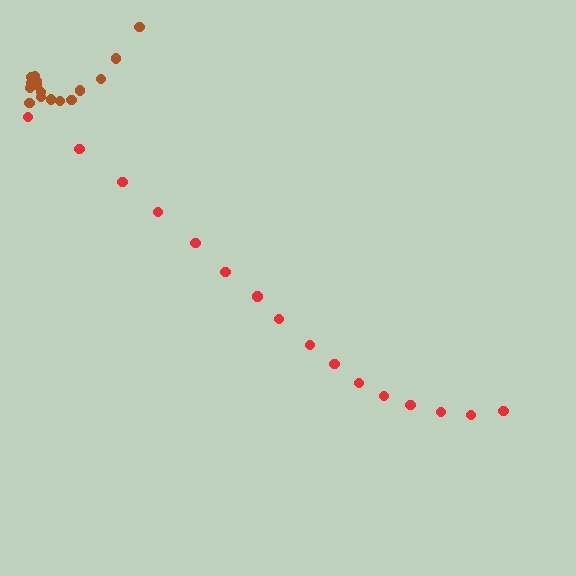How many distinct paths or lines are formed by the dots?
There are 2 distinct paths.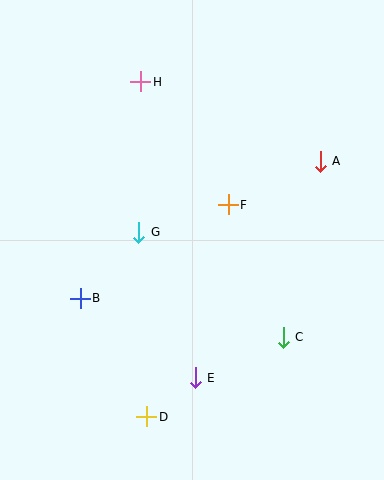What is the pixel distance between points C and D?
The distance between C and D is 158 pixels.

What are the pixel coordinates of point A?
Point A is at (320, 161).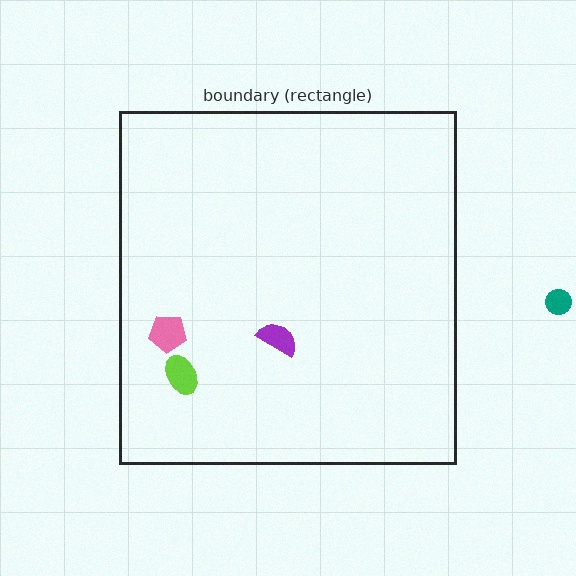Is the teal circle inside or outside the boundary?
Outside.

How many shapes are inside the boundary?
3 inside, 1 outside.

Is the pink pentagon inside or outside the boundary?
Inside.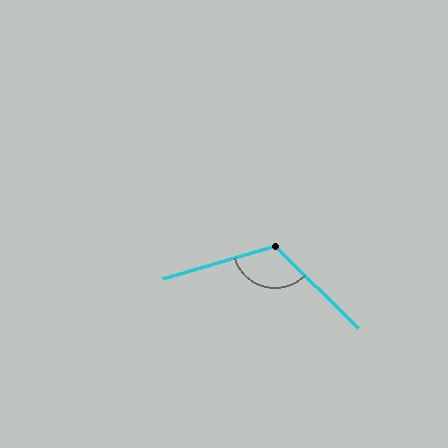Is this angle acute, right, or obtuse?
It is obtuse.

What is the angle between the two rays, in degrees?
Approximately 119 degrees.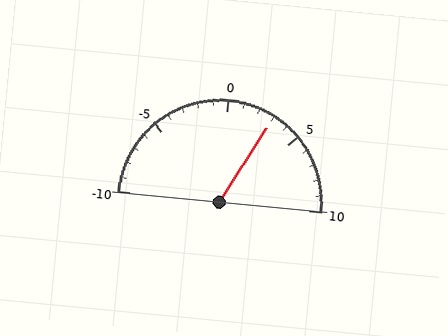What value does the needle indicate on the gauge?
The needle indicates approximately 3.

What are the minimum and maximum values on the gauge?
The gauge ranges from -10 to 10.